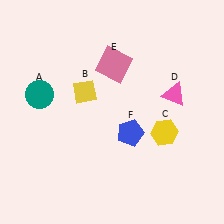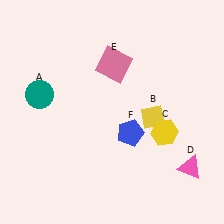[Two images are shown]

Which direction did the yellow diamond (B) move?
The yellow diamond (B) moved right.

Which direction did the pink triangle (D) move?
The pink triangle (D) moved down.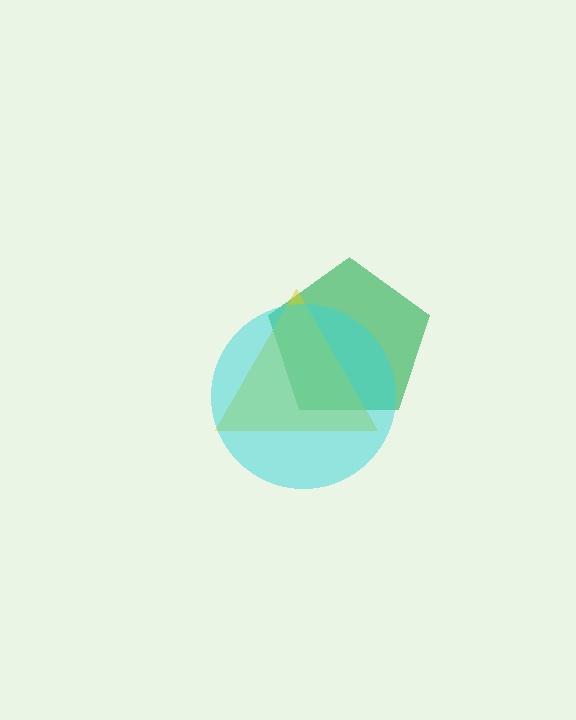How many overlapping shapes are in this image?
There are 3 overlapping shapes in the image.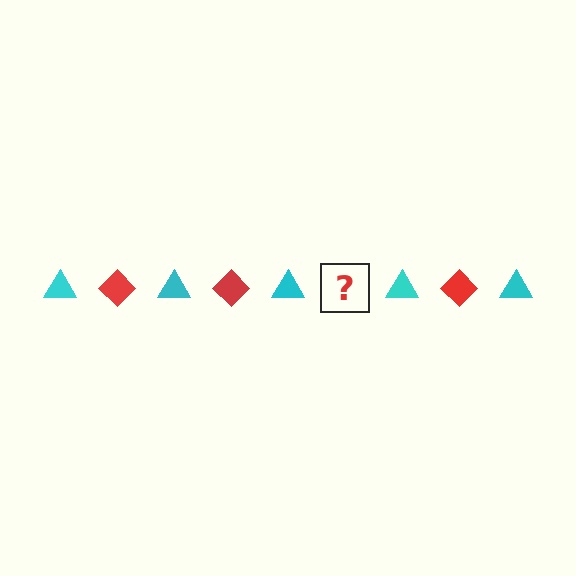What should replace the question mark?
The question mark should be replaced with a red diamond.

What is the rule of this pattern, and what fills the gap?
The rule is that the pattern alternates between cyan triangle and red diamond. The gap should be filled with a red diamond.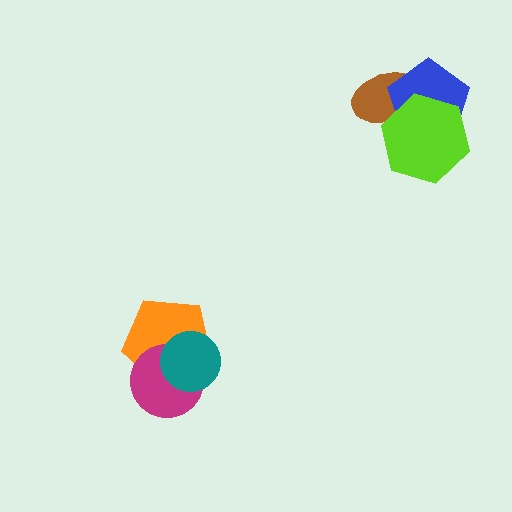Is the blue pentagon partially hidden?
Yes, it is partially covered by another shape.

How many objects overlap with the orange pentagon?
2 objects overlap with the orange pentagon.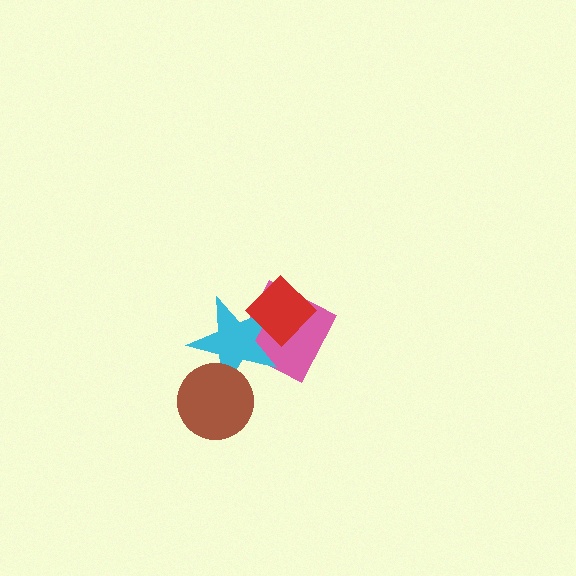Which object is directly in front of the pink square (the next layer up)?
The cyan star is directly in front of the pink square.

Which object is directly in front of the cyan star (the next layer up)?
The brown circle is directly in front of the cyan star.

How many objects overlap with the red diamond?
2 objects overlap with the red diamond.